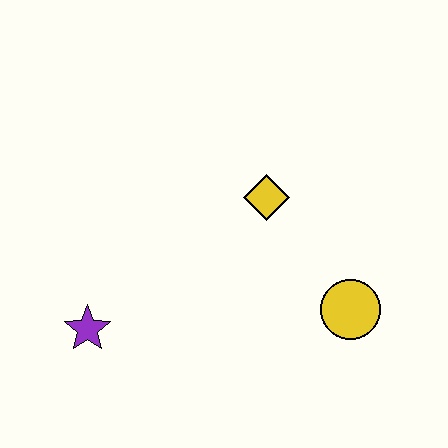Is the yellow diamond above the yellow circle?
Yes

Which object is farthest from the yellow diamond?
The purple star is farthest from the yellow diamond.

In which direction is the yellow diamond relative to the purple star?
The yellow diamond is to the right of the purple star.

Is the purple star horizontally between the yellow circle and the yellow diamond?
No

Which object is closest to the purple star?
The yellow diamond is closest to the purple star.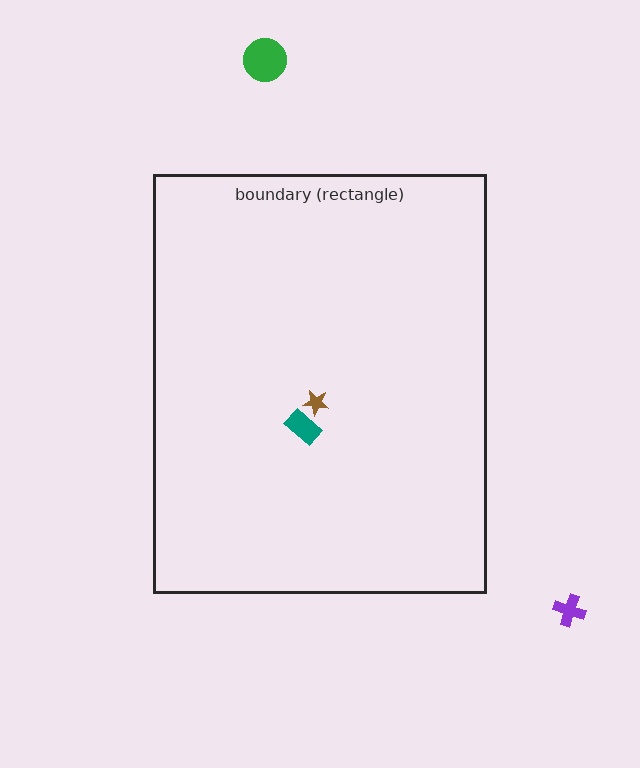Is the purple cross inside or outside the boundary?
Outside.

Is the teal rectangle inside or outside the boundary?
Inside.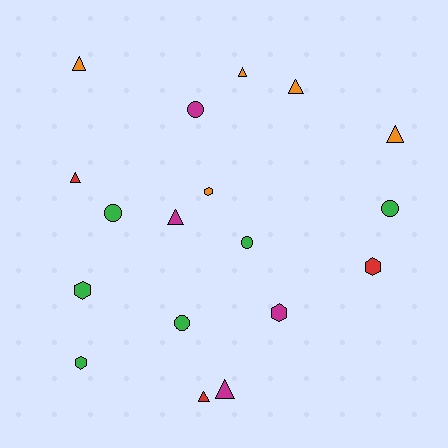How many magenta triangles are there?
There are 2 magenta triangles.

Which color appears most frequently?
Green, with 6 objects.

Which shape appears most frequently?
Triangle, with 8 objects.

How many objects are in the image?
There are 18 objects.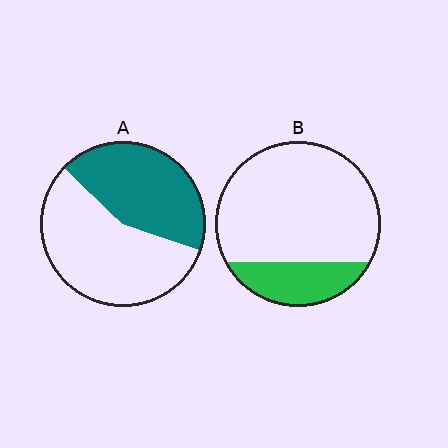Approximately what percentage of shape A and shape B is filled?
A is approximately 45% and B is approximately 20%.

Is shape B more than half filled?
No.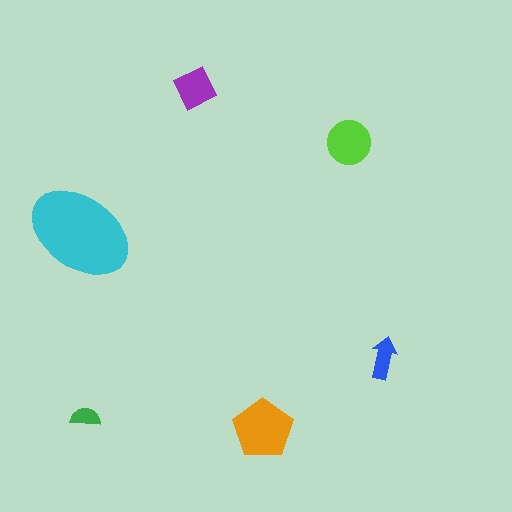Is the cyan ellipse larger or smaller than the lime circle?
Larger.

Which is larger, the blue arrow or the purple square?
The purple square.